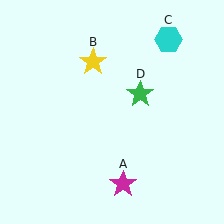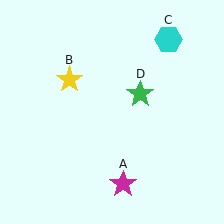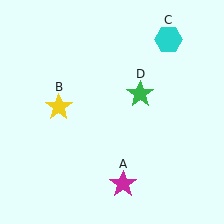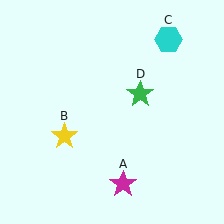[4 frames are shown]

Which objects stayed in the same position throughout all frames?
Magenta star (object A) and cyan hexagon (object C) and green star (object D) remained stationary.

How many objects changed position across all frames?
1 object changed position: yellow star (object B).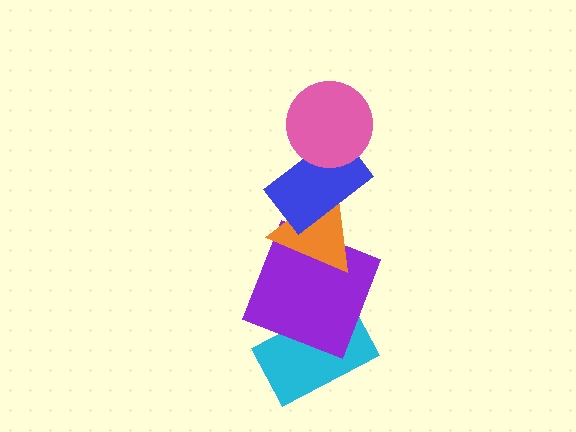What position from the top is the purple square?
The purple square is 4th from the top.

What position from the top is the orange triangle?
The orange triangle is 3rd from the top.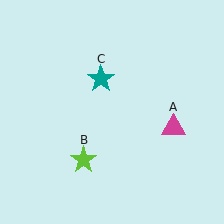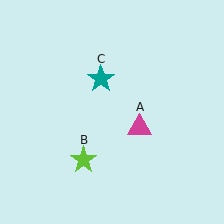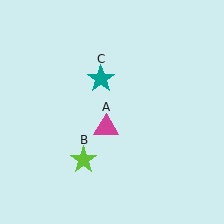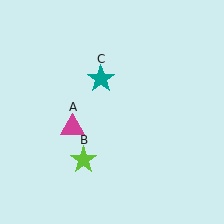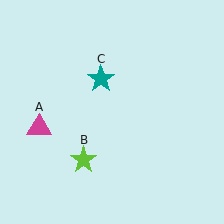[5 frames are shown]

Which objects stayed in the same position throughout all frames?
Lime star (object B) and teal star (object C) remained stationary.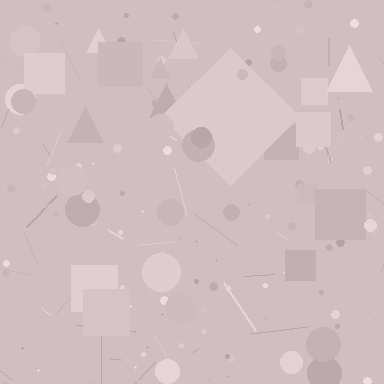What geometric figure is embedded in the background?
A diamond is embedded in the background.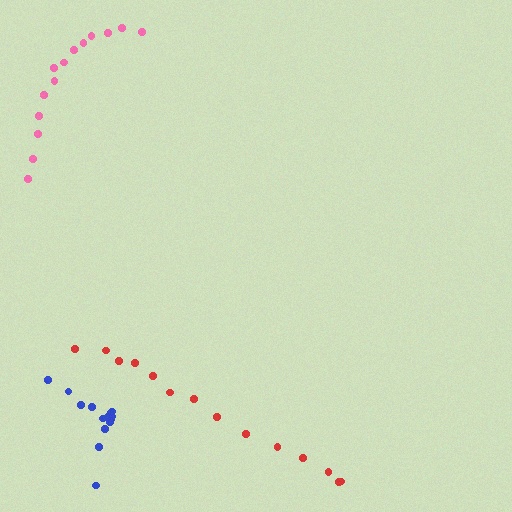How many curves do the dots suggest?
There are 3 distinct paths.